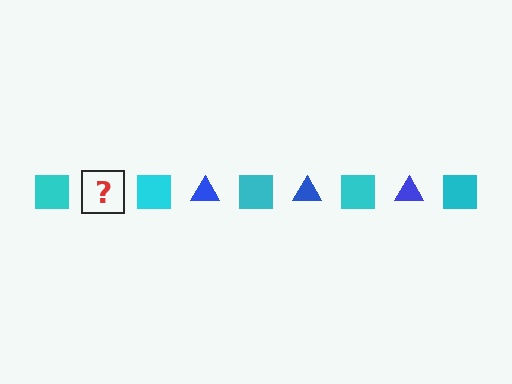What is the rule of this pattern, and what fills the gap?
The rule is that the pattern alternates between cyan square and blue triangle. The gap should be filled with a blue triangle.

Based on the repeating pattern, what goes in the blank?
The blank should be a blue triangle.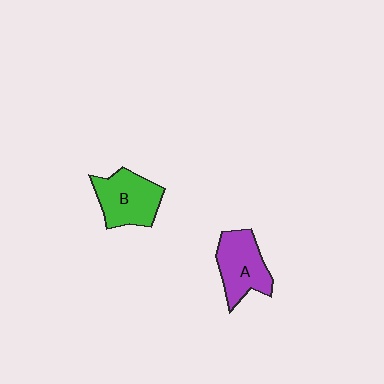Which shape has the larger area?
Shape B (green).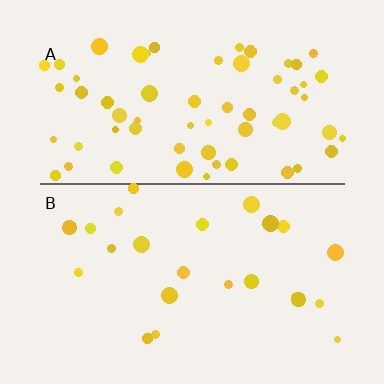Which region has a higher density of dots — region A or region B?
A (the top).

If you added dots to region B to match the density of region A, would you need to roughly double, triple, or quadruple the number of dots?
Approximately triple.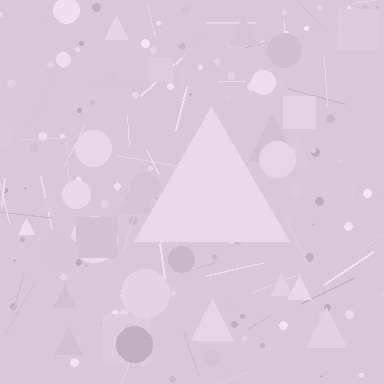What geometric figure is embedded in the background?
A triangle is embedded in the background.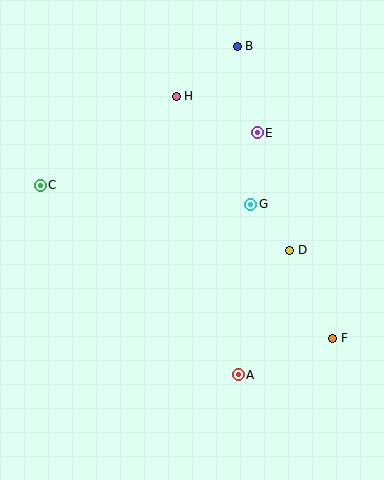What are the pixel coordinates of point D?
Point D is at (290, 250).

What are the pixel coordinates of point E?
Point E is at (257, 133).